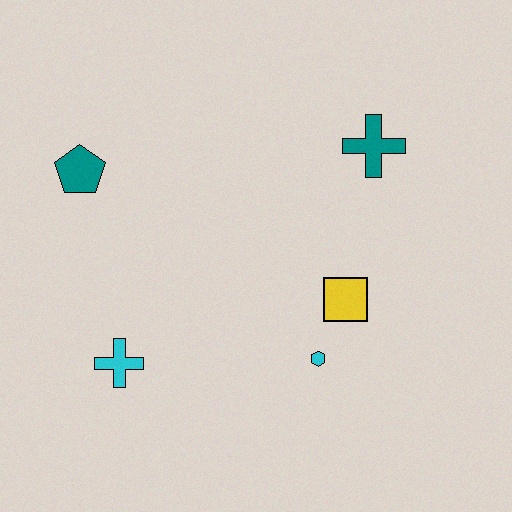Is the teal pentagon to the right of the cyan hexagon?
No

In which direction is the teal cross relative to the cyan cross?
The teal cross is to the right of the cyan cross.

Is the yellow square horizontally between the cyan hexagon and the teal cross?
Yes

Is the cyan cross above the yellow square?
No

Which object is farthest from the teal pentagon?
The cyan hexagon is farthest from the teal pentagon.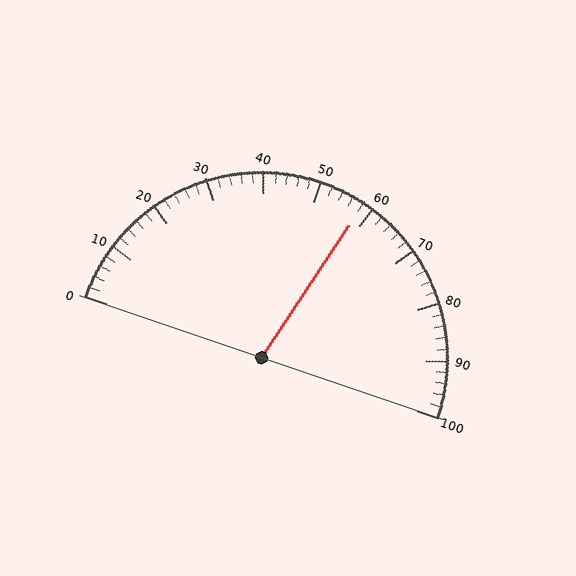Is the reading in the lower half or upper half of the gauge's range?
The reading is in the upper half of the range (0 to 100).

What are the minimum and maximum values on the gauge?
The gauge ranges from 0 to 100.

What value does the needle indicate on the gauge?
The needle indicates approximately 58.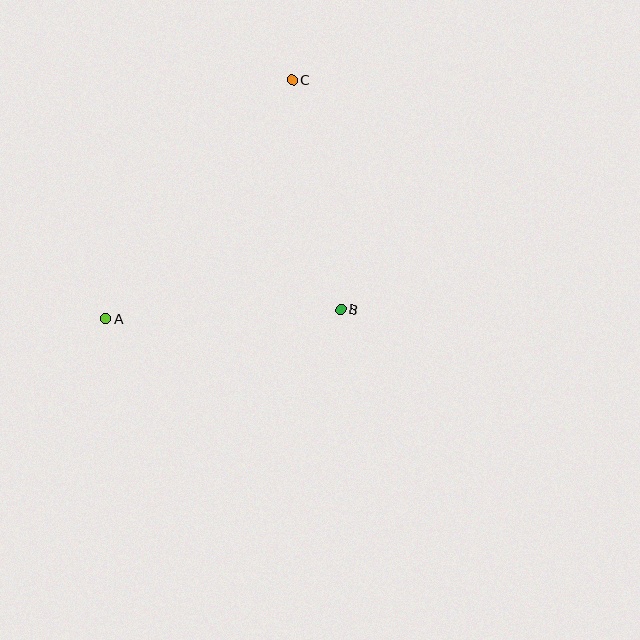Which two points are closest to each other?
Points B and C are closest to each other.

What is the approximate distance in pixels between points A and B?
The distance between A and B is approximately 236 pixels.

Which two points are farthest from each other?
Points A and C are farthest from each other.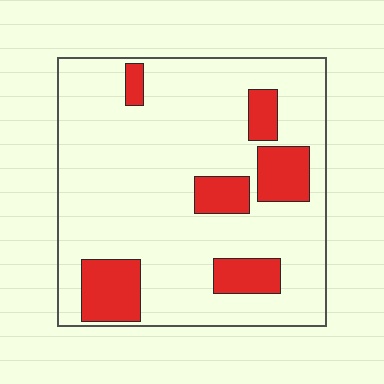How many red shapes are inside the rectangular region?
6.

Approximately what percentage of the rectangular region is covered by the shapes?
Approximately 20%.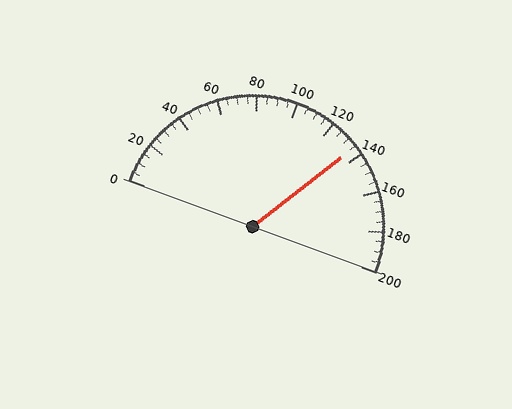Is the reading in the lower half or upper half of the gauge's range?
The reading is in the upper half of the range (0 to 200).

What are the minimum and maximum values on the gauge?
The gauge ranges from 0 to 200.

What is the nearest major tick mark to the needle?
The nearest major tick mark is 140.